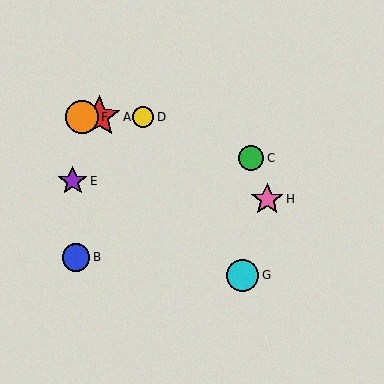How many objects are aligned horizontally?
3 objects (A, D, F) are aligned horizontally.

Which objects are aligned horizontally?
Objects A, D, F are aligned horizontally.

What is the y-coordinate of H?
Object H is at y≈200.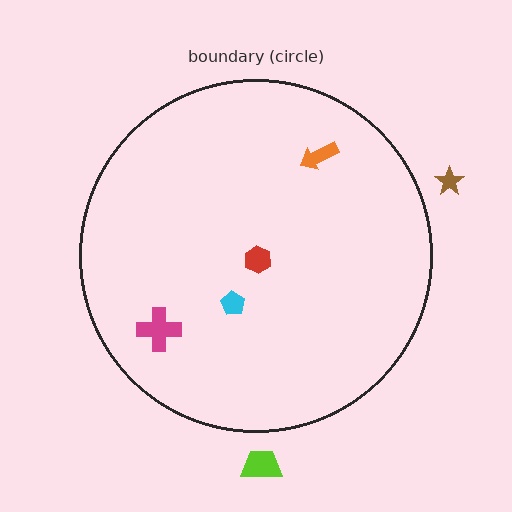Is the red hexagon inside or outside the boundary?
Inside.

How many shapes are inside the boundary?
4 inside, 2 outside.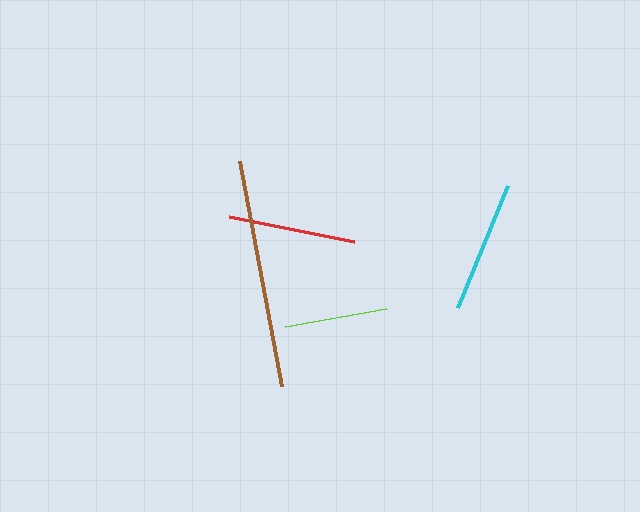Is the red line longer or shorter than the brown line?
The brown line is longer than the red line.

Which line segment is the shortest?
The lime line is the shortest at approximately 103 pixels.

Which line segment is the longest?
The brown line is the longest at approximately 229 pixels.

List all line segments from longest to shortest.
From longest to shortest: brown, cyan, red, lime.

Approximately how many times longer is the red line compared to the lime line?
The red line is approximately 1.2 times the length of the lime line.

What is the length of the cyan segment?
The cyan segment is approximately 131 pixels long.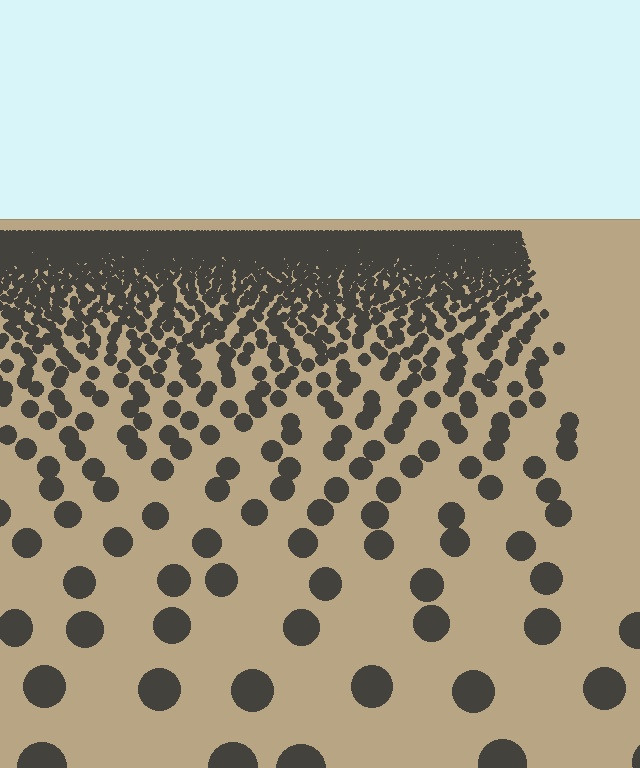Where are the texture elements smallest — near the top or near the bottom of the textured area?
Near the top.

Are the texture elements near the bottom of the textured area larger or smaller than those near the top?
Larger. Near the bottom, elements are closer to the viewer and appear at a bigger on-screen size.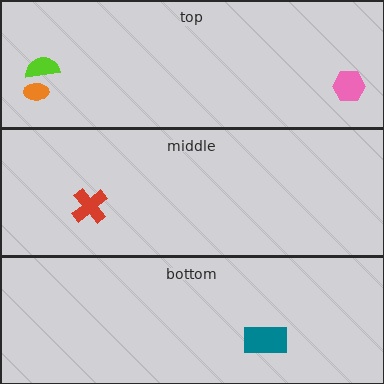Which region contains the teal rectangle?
The bottom region.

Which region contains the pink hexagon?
The top region.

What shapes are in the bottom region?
The teal rectangle.